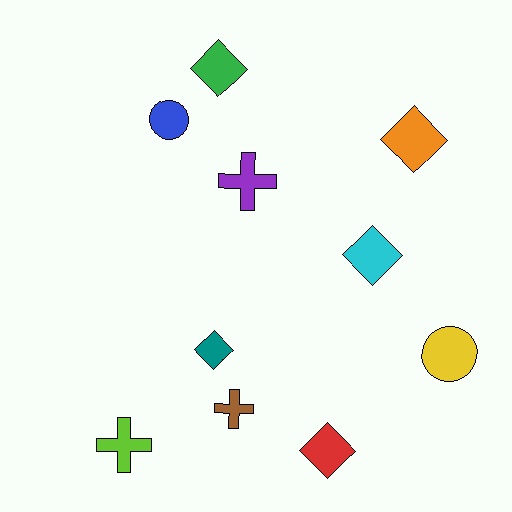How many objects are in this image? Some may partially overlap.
There are 10 objects.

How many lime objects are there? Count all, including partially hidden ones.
There is 1 lime object.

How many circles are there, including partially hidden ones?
There are 2 circles.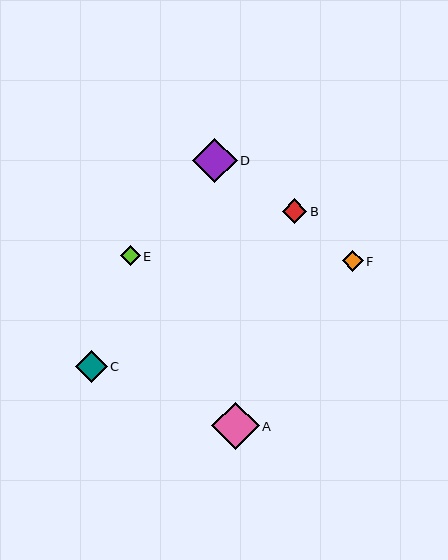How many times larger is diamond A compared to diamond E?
Diamond A is approximately 2.4 times the size of diamond E.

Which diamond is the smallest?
Diamond E is the smallest with a size of approximately 20 pixels.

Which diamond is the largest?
Diamond A is the largest with a size of approximately 47 pixels.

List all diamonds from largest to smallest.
From largest to smallest: A, D, C, B, F, E.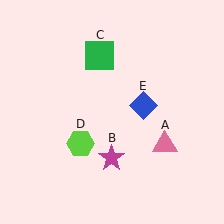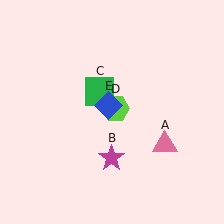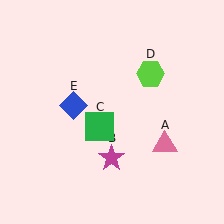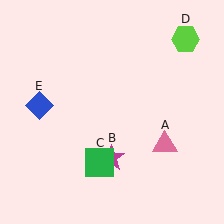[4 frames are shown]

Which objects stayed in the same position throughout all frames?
Pink triangle (object A) and magenta star (object B) remained stationary.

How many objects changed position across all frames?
3 objects changed position: green square (object C), lime hexagon (object D), blue diamond (object E).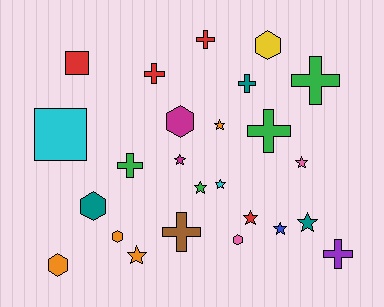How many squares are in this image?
There are 2 squares.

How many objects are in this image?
There are 25 objects.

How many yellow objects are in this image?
There is 1 yellow object.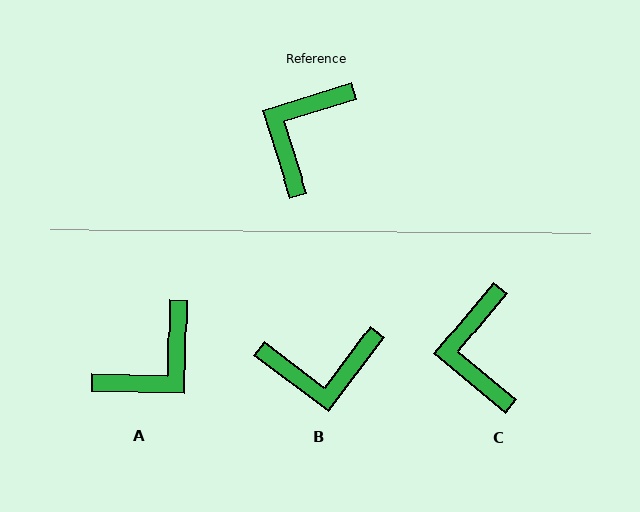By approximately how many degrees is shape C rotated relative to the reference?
Approximately 33 degrees counter-clockwise.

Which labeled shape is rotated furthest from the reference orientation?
A, about 161 degrees away.